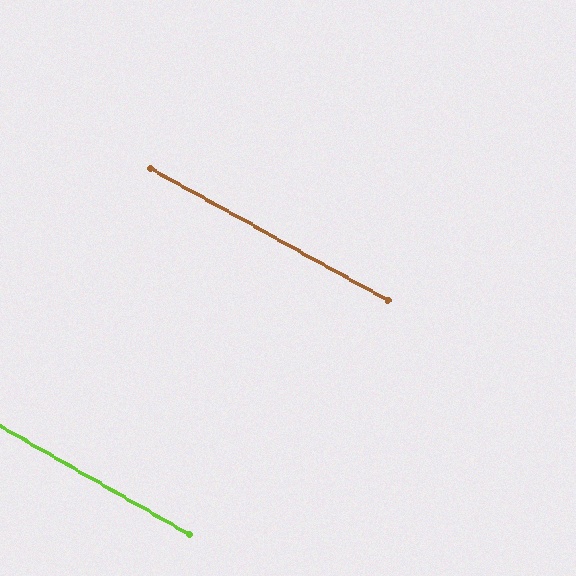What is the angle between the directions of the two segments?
Approximately 1 degree.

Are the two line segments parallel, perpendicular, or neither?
Parallel — their directions differ by only 0.9°.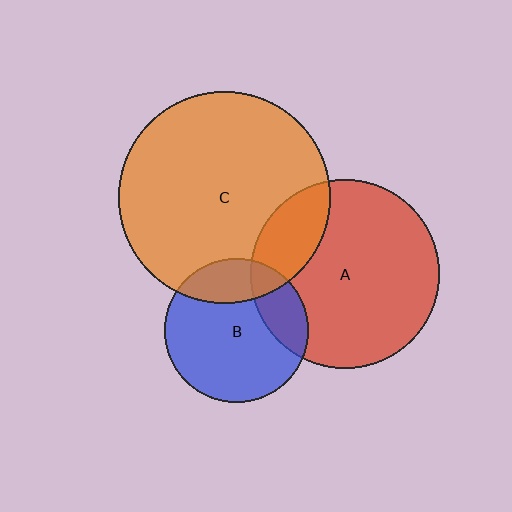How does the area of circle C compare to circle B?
Approximately 2.2 times.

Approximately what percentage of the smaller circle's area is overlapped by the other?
Approximately 20%.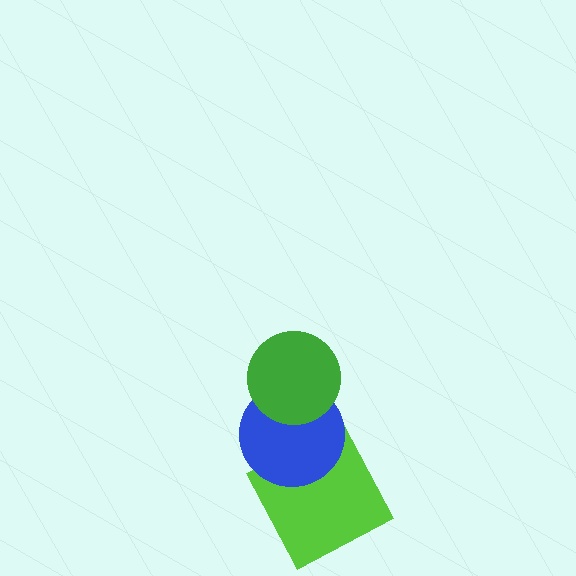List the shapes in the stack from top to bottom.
From top to bottom: the green circle, the blue circle, the lime square.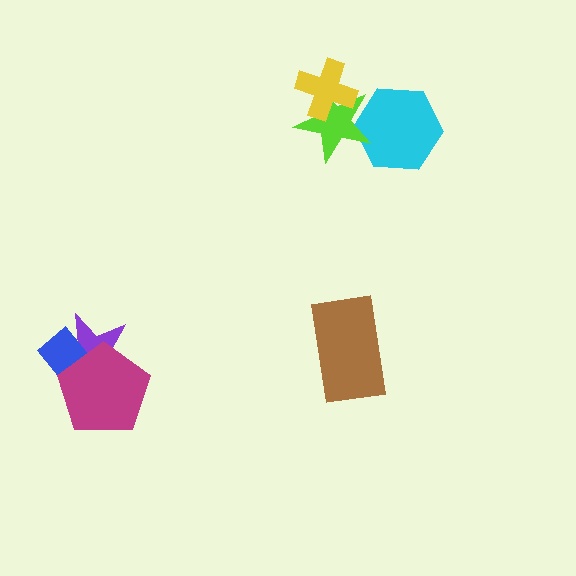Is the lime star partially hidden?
Yes, it is partially covered by another shape.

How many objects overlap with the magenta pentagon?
2 objects overlap with the magenta pentagon.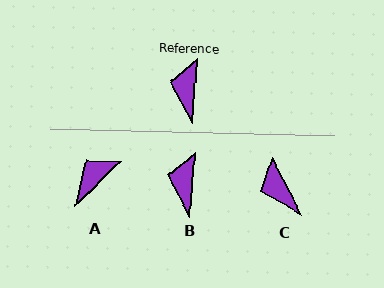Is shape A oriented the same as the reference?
No, it is off by about 41 degrees.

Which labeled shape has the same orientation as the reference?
B.